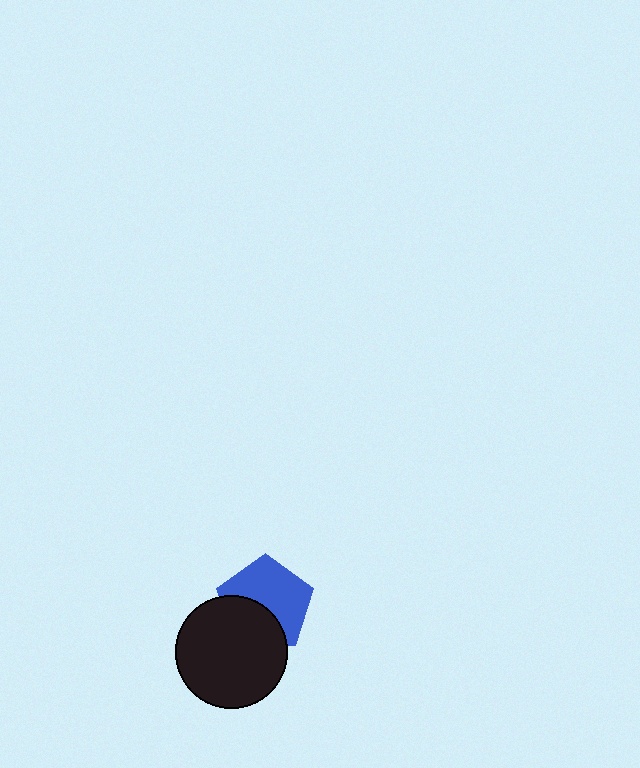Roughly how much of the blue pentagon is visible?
About half of it is visible (roughly 62%).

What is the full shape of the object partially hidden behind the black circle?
The partially hidden object is a blue pentagon.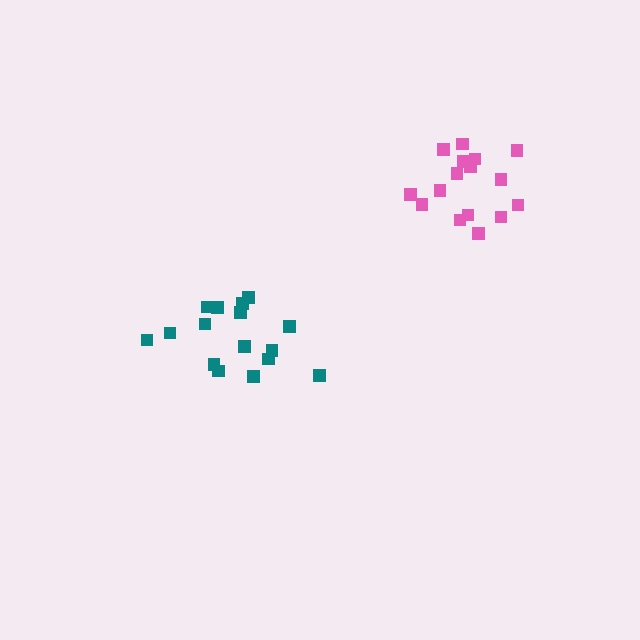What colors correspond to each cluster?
The clusters are colored: teal, pink.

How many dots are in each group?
Group 1: 16 dots, Group 2: 16 dots (32 total).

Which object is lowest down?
The teal cluster is bottommost.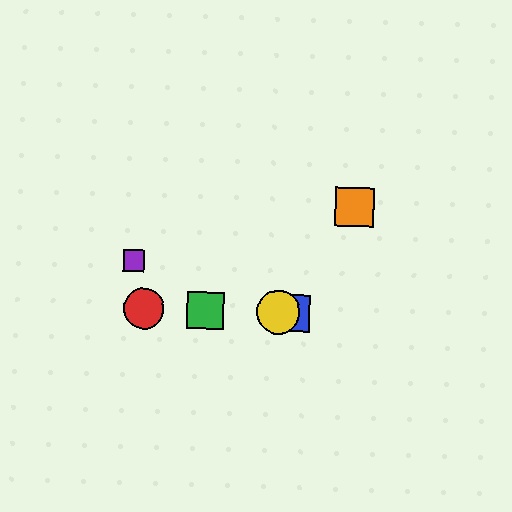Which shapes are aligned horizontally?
The red circle, the blue square, the green square, the yellow circle are aligned horizontally.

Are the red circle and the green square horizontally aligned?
Yes, both are at y≈308.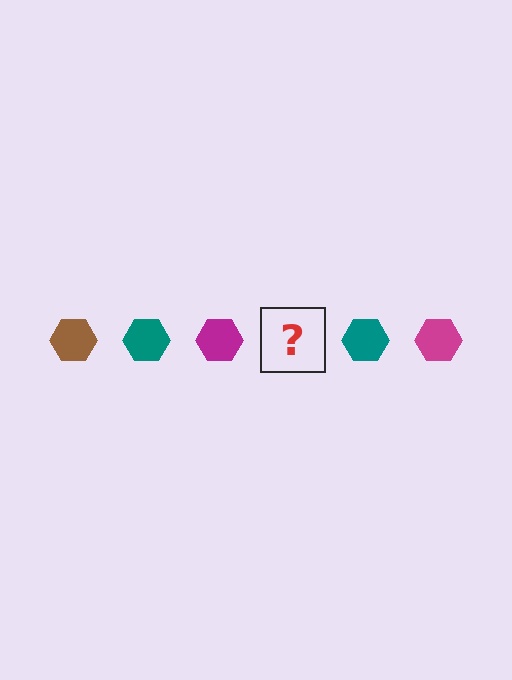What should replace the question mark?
The question mark should be replaced with a brown hexagon.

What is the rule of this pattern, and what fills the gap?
The rule is that the pattern cycles through brown, teal, magenta hexagons. The gap should be filled with a brown hexagon.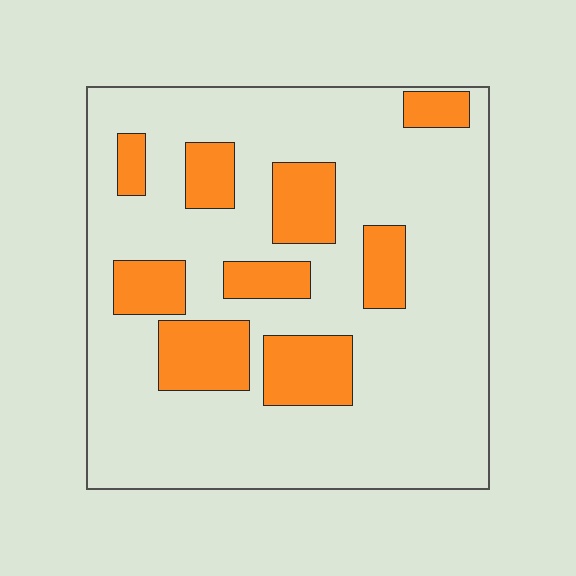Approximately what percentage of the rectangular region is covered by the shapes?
Approximately 25%.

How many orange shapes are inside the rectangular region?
9.